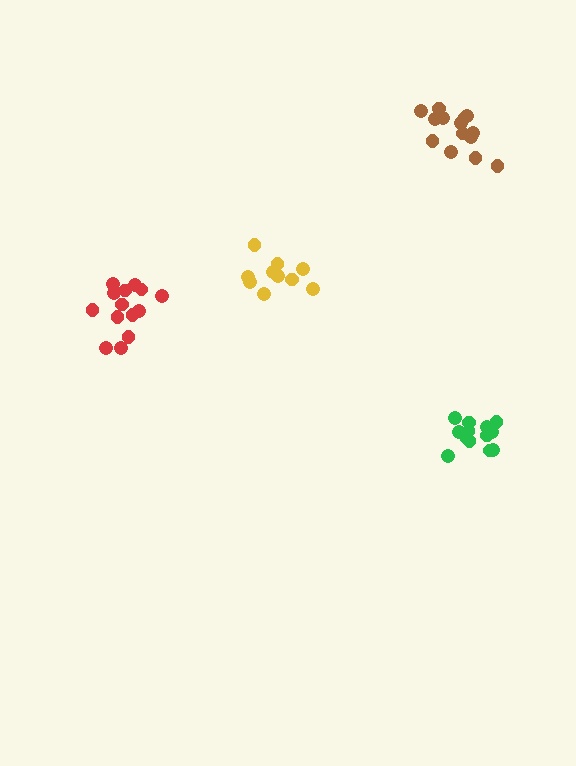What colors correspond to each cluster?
The clusters are colored: yellow, red, brown, green.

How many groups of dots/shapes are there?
There are 4 groups.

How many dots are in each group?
Group 1: 10 dots, Group 2: 14 dots, Group 3: 14 dots, Group 4: 14 dots (52 total).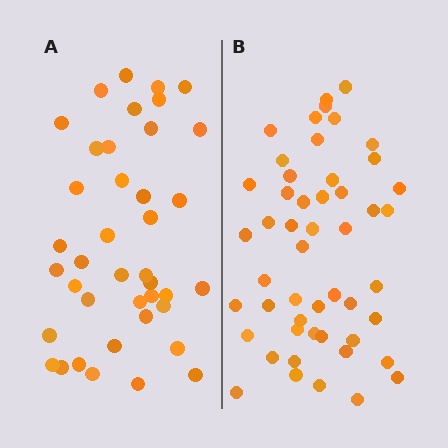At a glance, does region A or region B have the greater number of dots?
Region B (the right region) has more dots.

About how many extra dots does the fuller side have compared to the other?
Region B has roughly 10 or so more dots than region A.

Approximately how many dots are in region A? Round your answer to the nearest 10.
About 40 dots.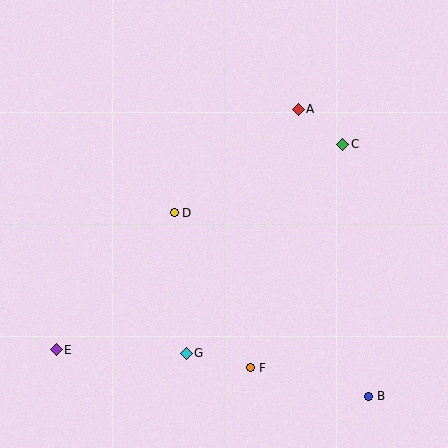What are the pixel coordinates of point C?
Point C is at (343, 144).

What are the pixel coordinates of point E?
Point E is at (56, 350).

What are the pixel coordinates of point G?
Point G is at (186, 353).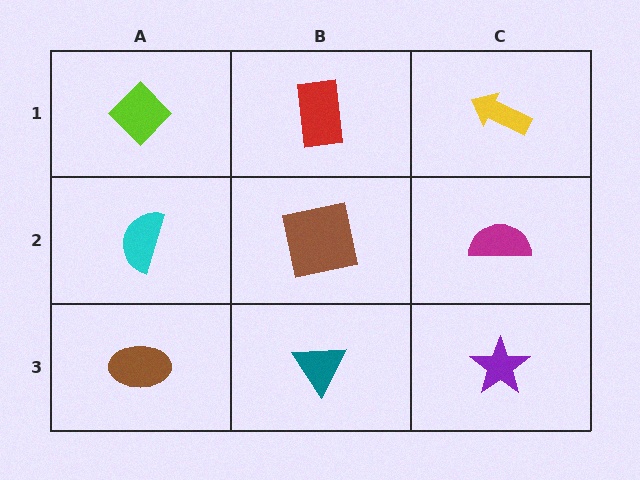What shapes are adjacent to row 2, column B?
A red rectangle (row 1, column B), a teal triangle (row 3, column B), a cyan semicircle (row 2, column A), a magenta semicircle (row 2, column C).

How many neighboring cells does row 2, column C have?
3.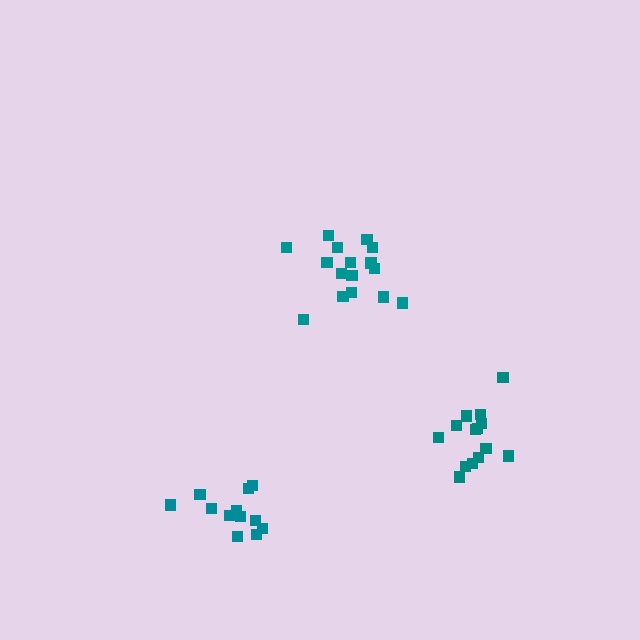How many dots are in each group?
Group 1: 16 dots, Group 2: 12 dots, Group 3: 14 dots (42 total).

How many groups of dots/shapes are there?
There are 3 groups.